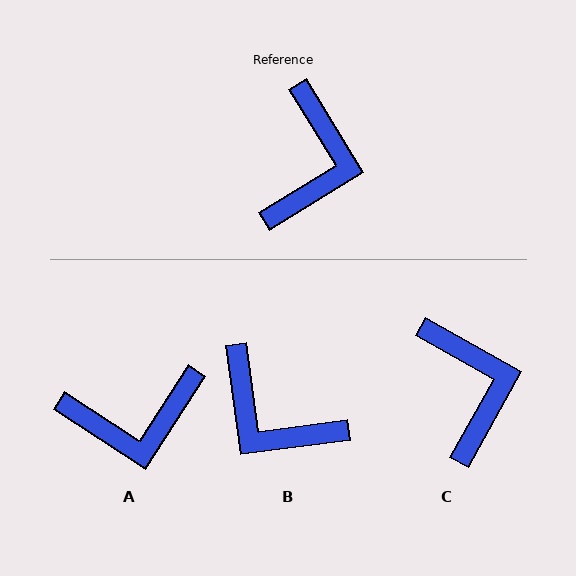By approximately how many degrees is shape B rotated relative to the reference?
Approximately 114 degrees clockwise.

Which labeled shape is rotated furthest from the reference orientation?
B, about 114 degrees away.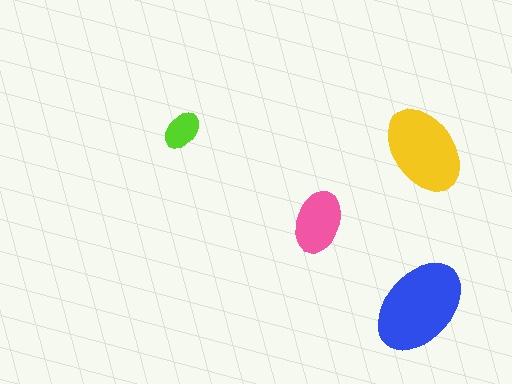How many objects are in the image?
There are 4 objects in the image.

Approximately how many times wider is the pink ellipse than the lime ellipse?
About 1.5 times wider.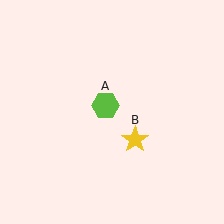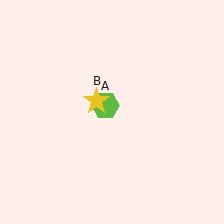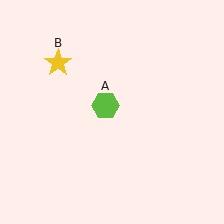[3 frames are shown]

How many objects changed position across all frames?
1 object changed position: yellow star (object B).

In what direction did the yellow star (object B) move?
The yellow star (object B) moved up and to the left.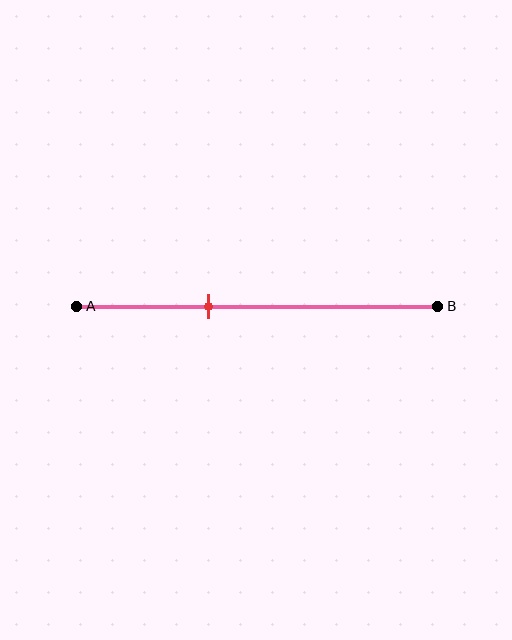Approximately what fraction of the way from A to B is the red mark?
The red mark is approximately 35% of the way from A to B.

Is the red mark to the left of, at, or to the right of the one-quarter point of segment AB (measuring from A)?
The red mark is to the right of the one-quarter point of segment AB.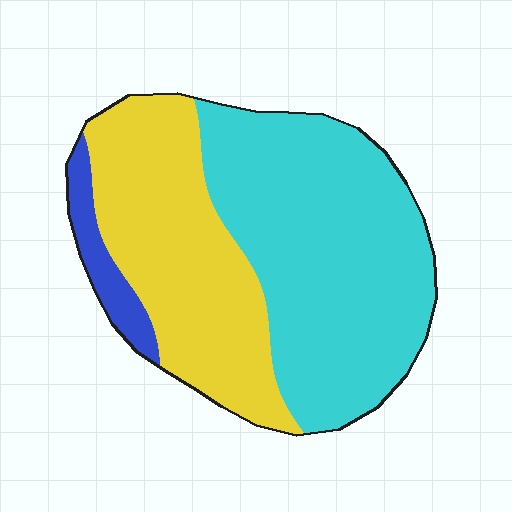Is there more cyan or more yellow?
Cyan.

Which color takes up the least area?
Blue, at roughly 5%.